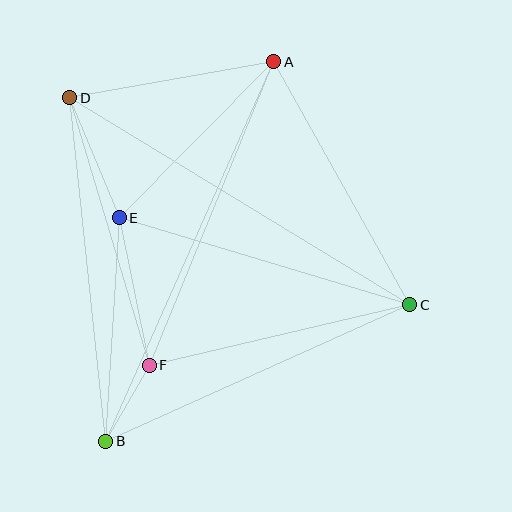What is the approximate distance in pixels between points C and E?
The distance between C and E is approximately 303 pixels.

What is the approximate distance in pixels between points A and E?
The distance between A and E is approximately 220 pixels.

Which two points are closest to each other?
Points B and F are closest to each other.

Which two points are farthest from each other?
Points A and B are farthest from each other.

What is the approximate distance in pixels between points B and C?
The distance between B and C is approximately 333 pixels.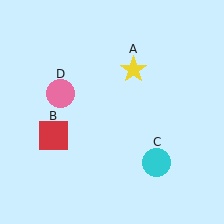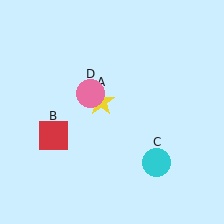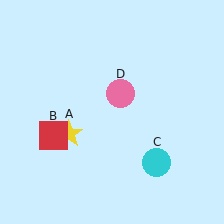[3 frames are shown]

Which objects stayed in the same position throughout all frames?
Red square (object B) and cyan circle (object C) remained stationary.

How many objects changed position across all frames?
2 objects changed position: yellow star (object A), pink circle (object D).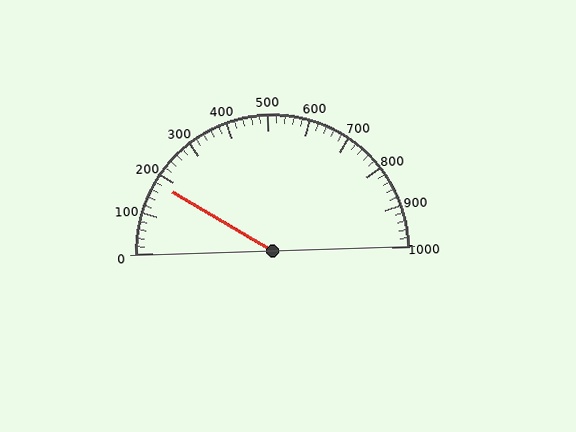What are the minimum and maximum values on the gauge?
The gauge ranges from 0 to 1000.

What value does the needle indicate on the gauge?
The needle indicates approximately 180.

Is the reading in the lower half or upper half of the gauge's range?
The reading is in the lower half of the range (0 to 1000).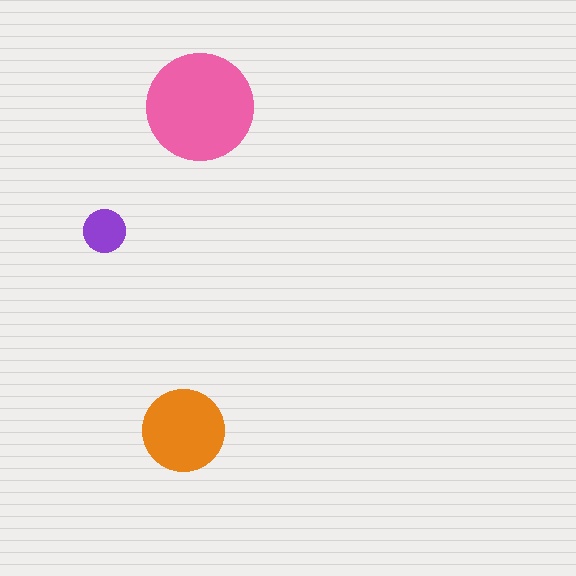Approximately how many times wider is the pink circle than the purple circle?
About 2.5 times wider.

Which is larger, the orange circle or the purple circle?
The orange one.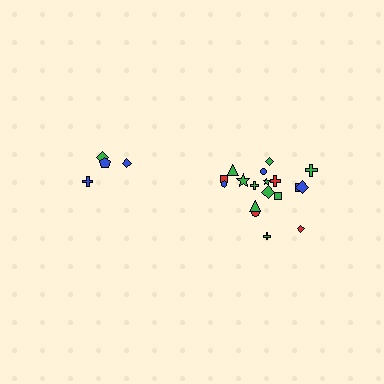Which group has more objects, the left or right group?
The right group.